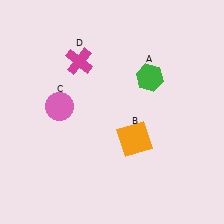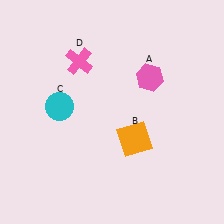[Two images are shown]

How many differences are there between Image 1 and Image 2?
There are 3 differences between the two images.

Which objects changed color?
A changed from green to pink. C changed from pink to cyan. D changed from magenta to pink.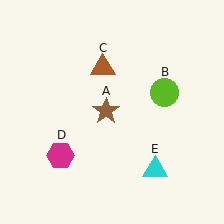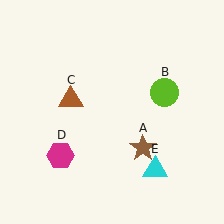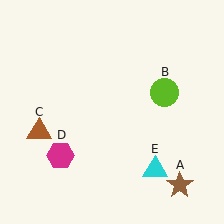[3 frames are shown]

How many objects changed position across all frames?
2 objects changed position: brown star (object A), brown triangle (object C).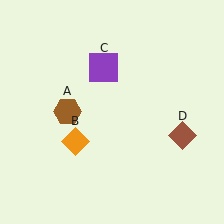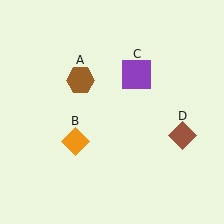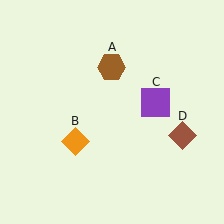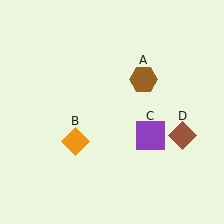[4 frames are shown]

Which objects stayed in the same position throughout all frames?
Orange diamond (object B) and brown diamond (object D) remained stationary.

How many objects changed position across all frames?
2 objects changed position: brown hexagon (object A), purple square (object C).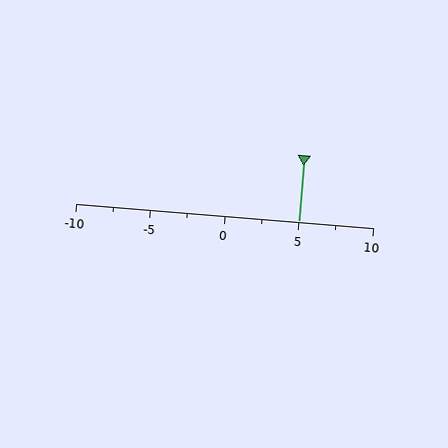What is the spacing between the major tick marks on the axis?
The major ticks are spaced 5 apart.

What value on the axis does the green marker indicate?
The marker indicates approximately 5.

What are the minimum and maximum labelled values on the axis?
The axis runs from -10 to 10.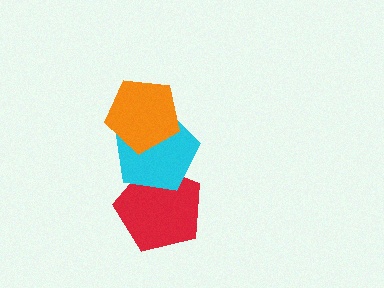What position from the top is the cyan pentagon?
The cyan pentagon is 2nd from the top.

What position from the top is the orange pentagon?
The orange pentagon is 1st from the top.